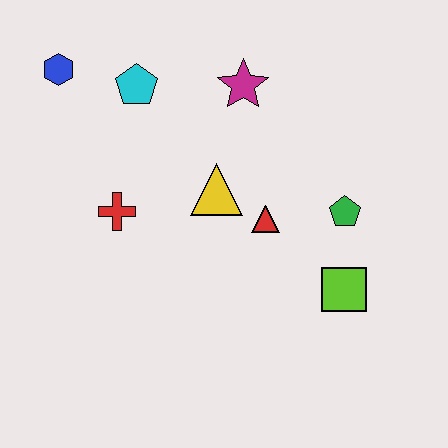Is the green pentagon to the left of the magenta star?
No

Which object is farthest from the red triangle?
The blue hexagon is farthest from the red triangle.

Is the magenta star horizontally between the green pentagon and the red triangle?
No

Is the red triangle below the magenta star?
Yes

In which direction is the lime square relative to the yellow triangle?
The lime square is to the right of the yellow triangle.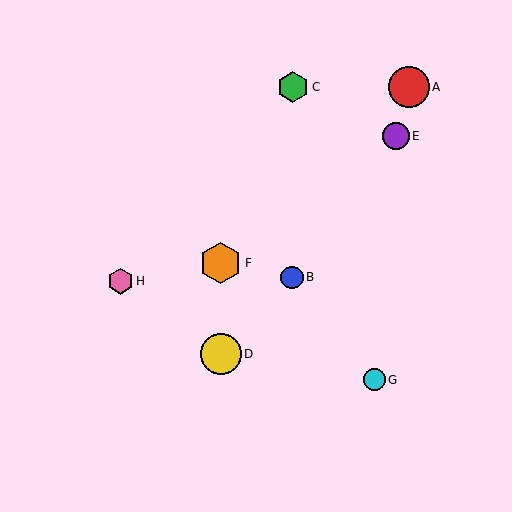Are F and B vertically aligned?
No, F is at x≈221 and B is at x≈292.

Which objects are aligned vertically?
Objects D, F are aligned vertically.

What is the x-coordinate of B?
Object B is at x≈292.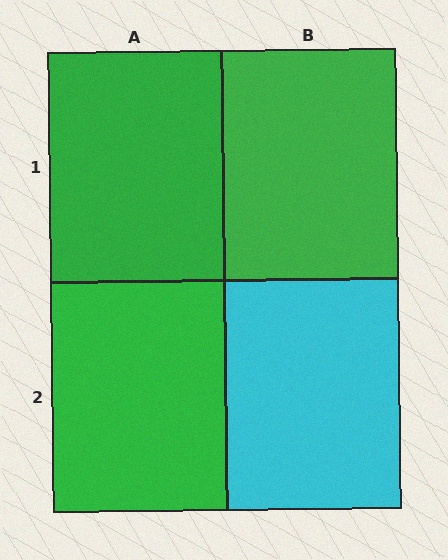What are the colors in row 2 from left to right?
Green, cyan.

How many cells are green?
3 cells are green.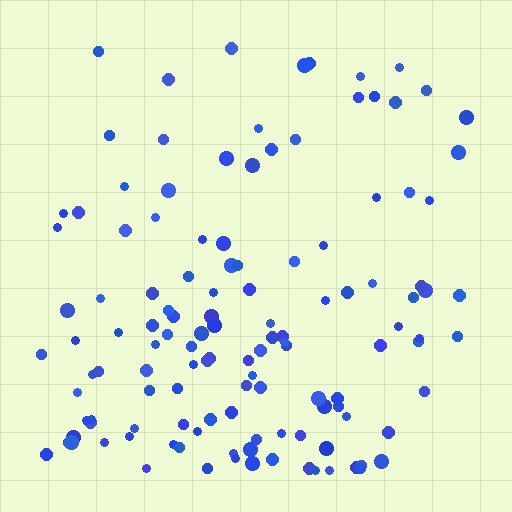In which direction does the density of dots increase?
From top to bottom, with the bottom side densest.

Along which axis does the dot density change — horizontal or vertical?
Vertical.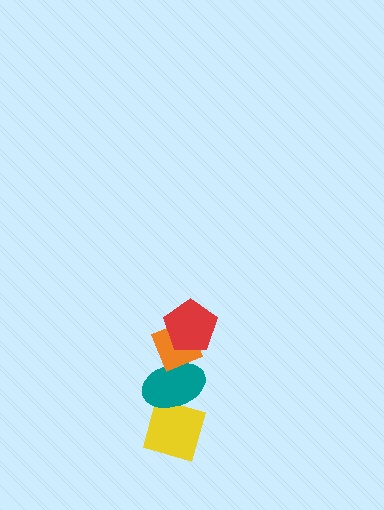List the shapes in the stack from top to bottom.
From top to bottom: the red pentagon, the orange diamond, the teal ellipse, the yellow diamond.